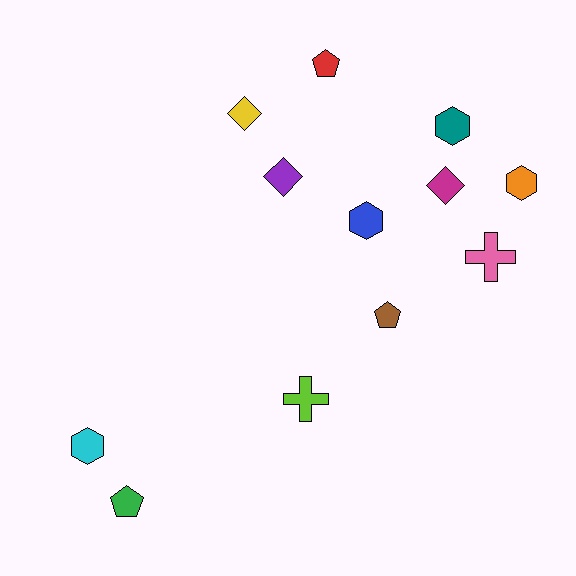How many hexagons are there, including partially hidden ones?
There are 4 hexagons.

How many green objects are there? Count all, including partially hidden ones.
There is 1 green object.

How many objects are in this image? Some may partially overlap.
There are 12 objects.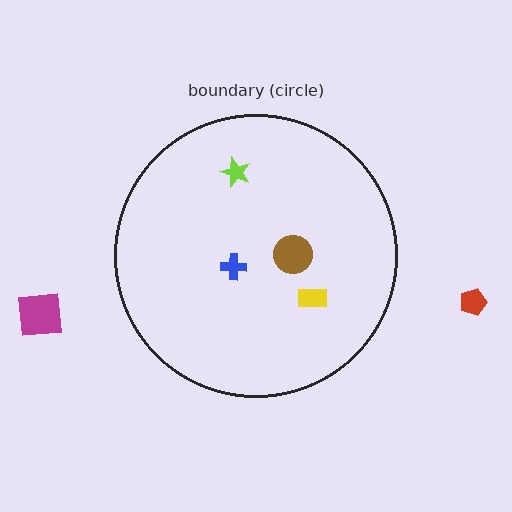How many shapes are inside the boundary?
4 inside, 2 outside.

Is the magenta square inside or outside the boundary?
Outside.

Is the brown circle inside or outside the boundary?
Inside.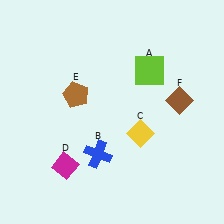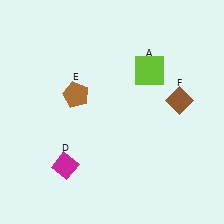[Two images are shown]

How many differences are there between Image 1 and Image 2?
There are 2 differences between the two images.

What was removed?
The yellow diamond (C), the blue cross (B) were removed in Image 2.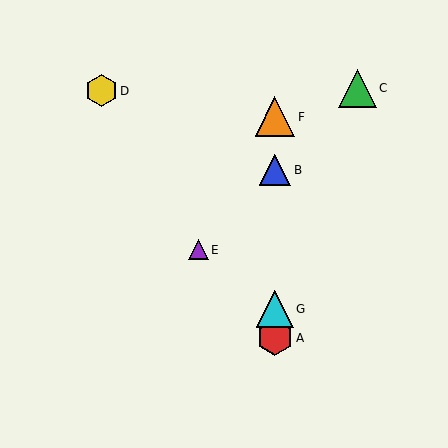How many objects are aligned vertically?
4 objects (A, B, F, G) are aligned vertically.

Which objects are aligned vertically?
Objects A, B, F, G are aligned vertically.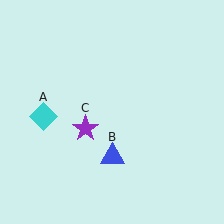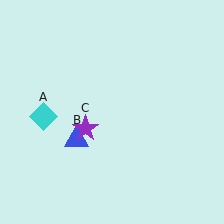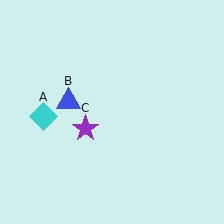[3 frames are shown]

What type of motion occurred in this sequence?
The blue triangle (object B) rotated clockwise around the center of the scene.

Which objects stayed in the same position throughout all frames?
Cyan diamond (object A) and purple star (object C) remained stationary.